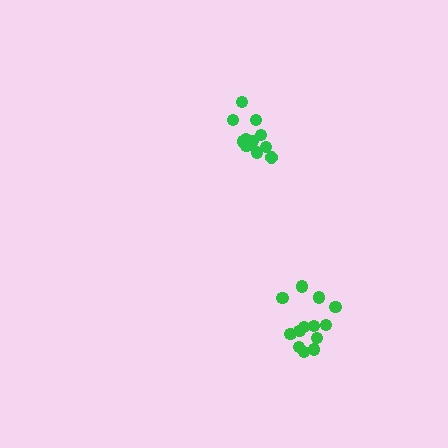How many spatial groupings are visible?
There are 2 spatial groupings.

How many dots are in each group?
Group 1: 11 dots, Group 2: 13 dots (24 total).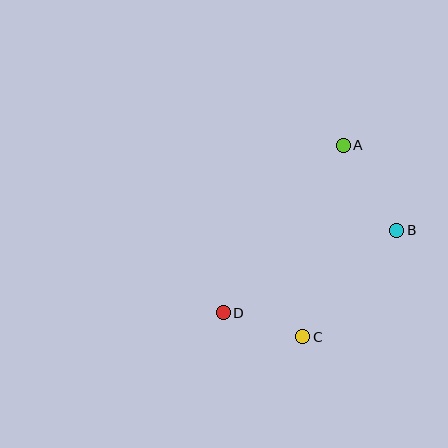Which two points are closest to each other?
Points C and D are closest to each other.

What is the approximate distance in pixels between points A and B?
The distance between A and B is approximately 101 pixels.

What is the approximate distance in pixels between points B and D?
The distance between B and D is approximately 192 pixels.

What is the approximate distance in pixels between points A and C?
The distance between A and C is approximately 196 pixels.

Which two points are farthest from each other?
Points A and D are farthest from each other.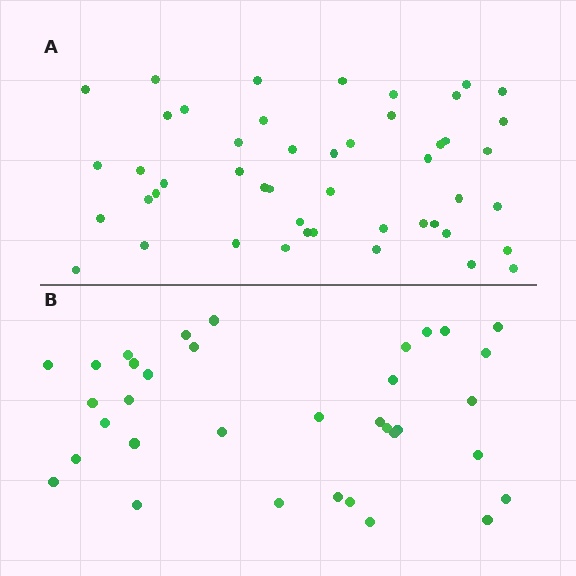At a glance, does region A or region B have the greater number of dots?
Region A (the top region) has more dots.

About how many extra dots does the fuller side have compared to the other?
Region A has approximately 15 more dots than region B.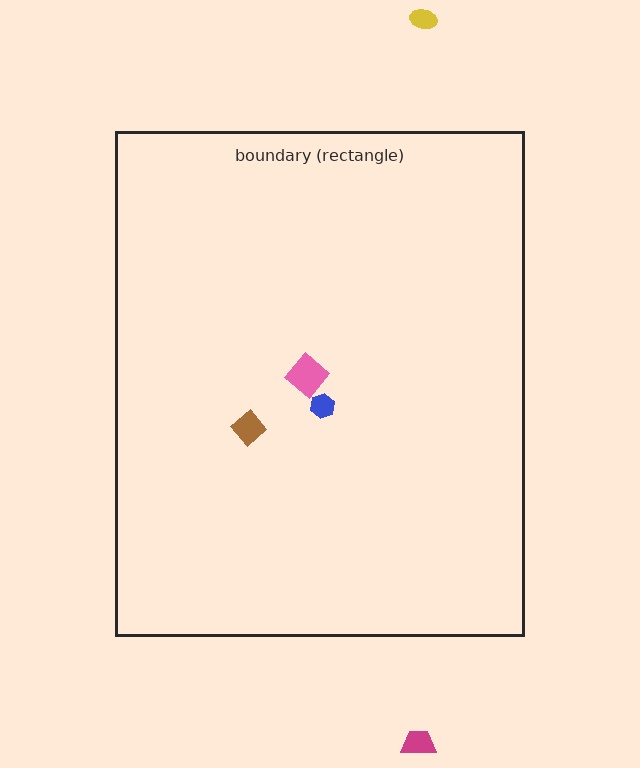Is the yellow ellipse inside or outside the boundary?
Outside.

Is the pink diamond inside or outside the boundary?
Inside.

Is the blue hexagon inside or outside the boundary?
Inside.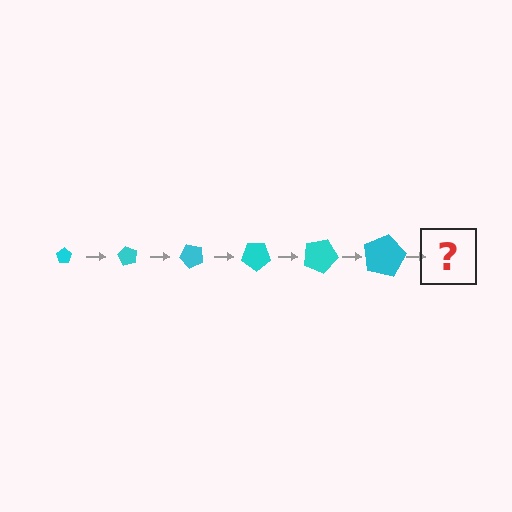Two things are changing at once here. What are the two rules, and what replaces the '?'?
The two rules are that the pentagon grows larger each step and it rotates 60 degrees each step. The '?' should be a pentagon, larger than the previous one and rotated 360 degrees from the start.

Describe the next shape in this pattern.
It should be a pentagon, larger than the previous one and rotated 360 degrees from the start.